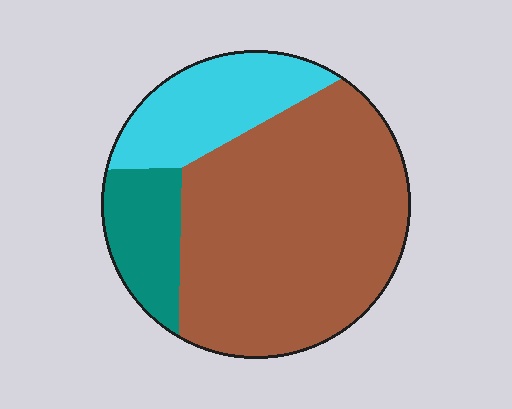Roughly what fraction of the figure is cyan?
Cyan takes up about one fifth (1/5) of the figure.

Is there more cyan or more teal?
Cyan.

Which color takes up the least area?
Teal, at roughly 15%.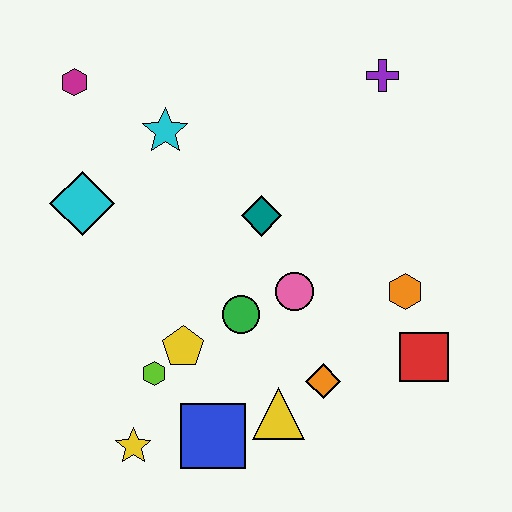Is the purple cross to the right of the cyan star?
Yes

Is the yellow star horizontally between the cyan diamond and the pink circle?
Yes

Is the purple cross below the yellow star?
No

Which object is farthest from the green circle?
The magenta hexagon is farthest from the green circle.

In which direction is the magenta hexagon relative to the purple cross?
The magenta hexagon is to the left of the purple cross.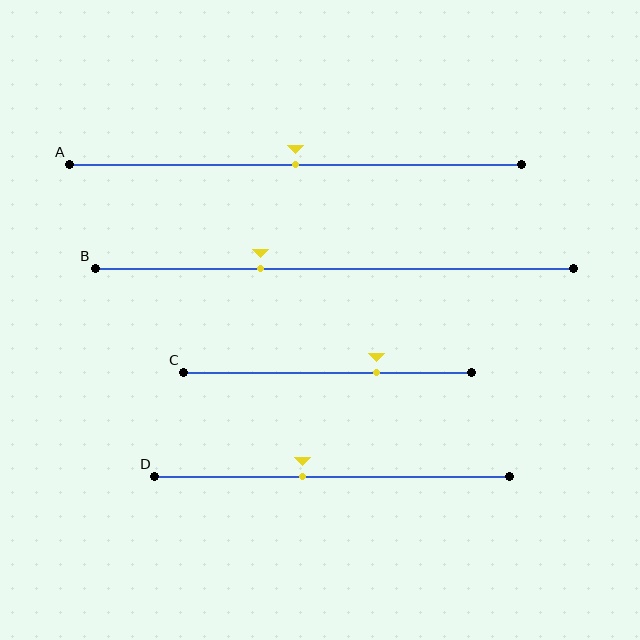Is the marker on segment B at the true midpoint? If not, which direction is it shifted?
No, the marker on segment B is shifted to the left by about 15% of the segment length.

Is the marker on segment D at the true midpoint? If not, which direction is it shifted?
No, the marker on segment D is shifted to the left by about 8% of the segment length.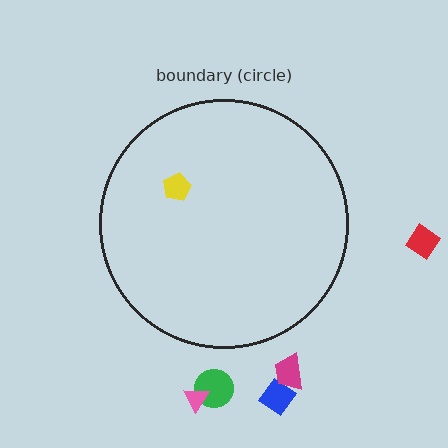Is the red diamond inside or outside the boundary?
Outside.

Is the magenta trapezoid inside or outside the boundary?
Outside.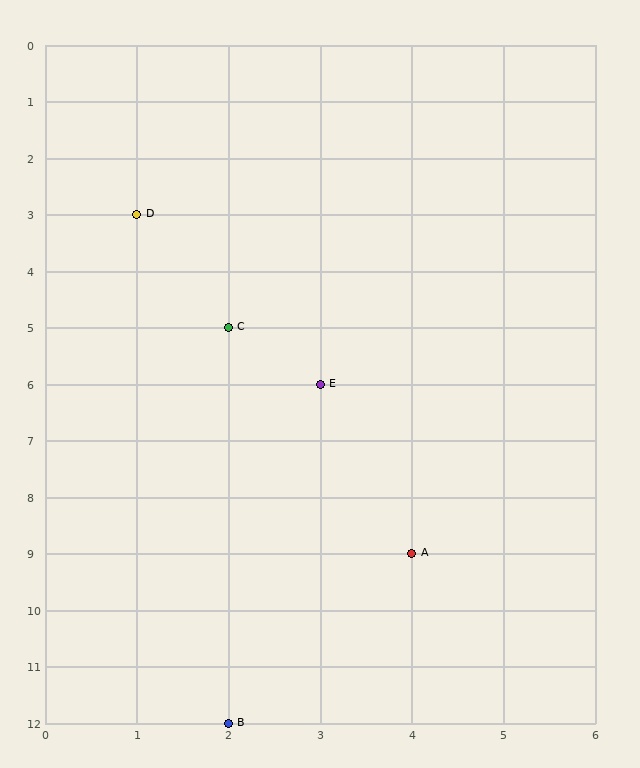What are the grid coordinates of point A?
Point A is at grid coordinates (4, 9).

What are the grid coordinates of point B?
Point B is at grid coordinates (2, 12).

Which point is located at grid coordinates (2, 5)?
Point C is at (2, 5).